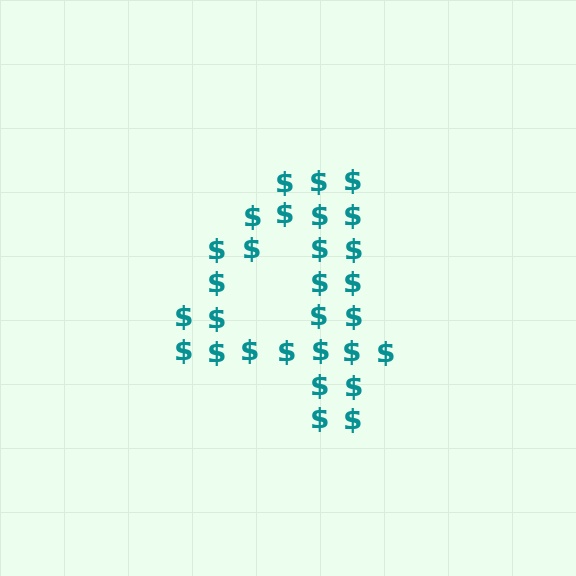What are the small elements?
The small elements are dollar signs.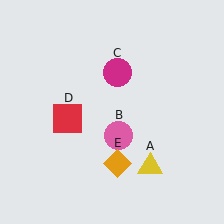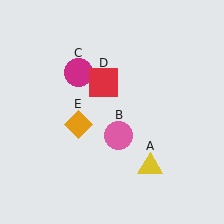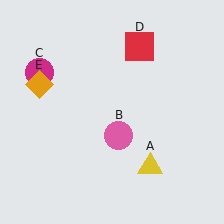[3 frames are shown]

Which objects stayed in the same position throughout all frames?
Yellow triangle (object A) and pink circle (object B) remained stationary.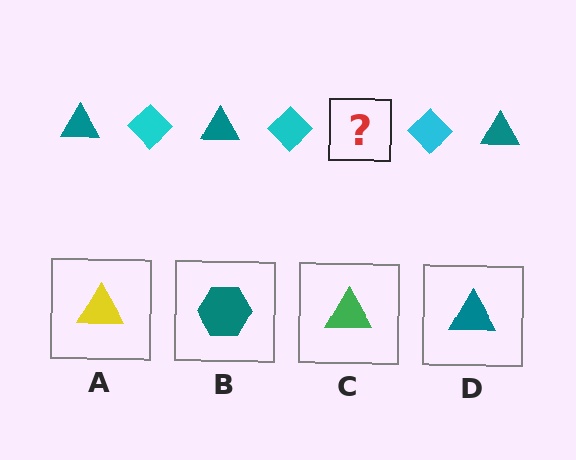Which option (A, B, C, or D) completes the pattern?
D.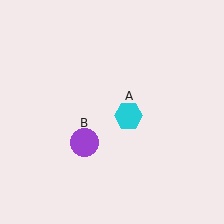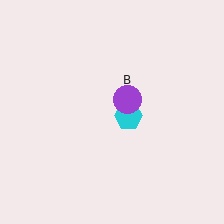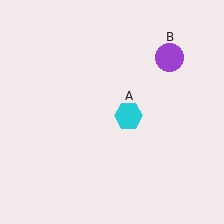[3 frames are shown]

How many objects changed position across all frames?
1 object changed position: purple circle (object B).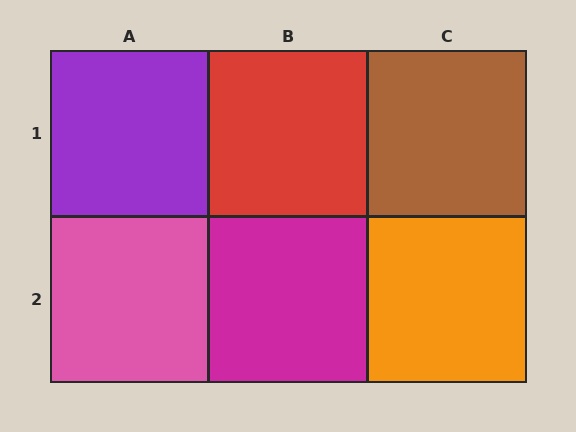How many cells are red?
1 cell is red.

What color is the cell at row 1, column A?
Purple.